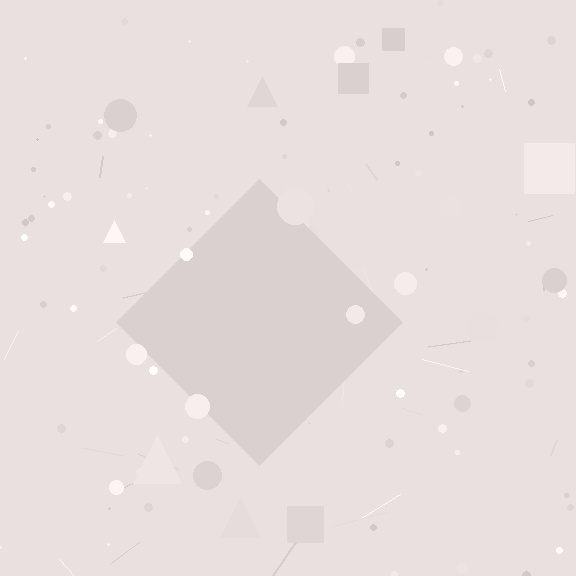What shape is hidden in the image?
A diamond is hidden in the image.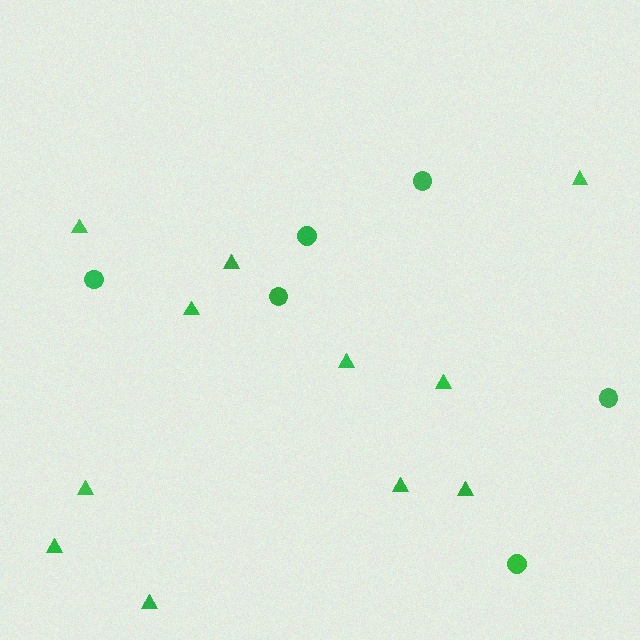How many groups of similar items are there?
There are 2 groups: one group of circles (6) and one group of triangles (11).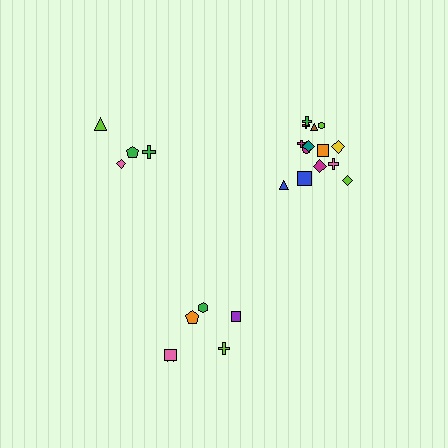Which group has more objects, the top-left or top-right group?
The top-right group.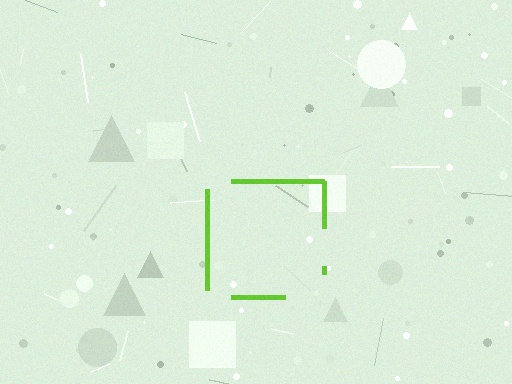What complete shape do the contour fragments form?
The contour fragments form a square.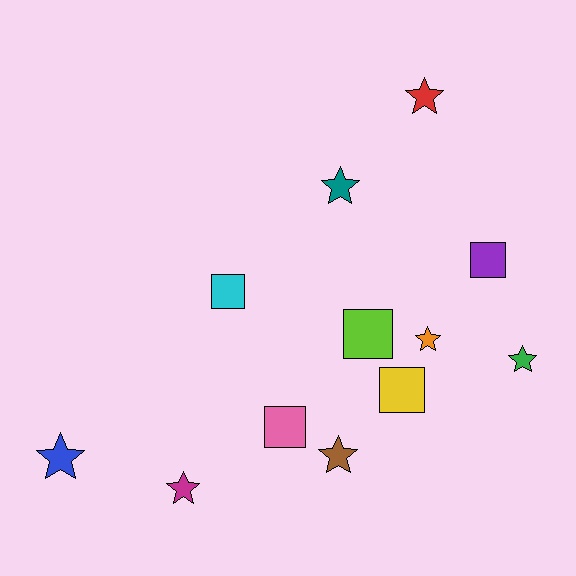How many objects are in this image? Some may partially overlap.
There are 12 objects.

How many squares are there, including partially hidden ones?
There are 5 squares.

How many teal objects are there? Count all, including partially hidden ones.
There is 1 teal object.